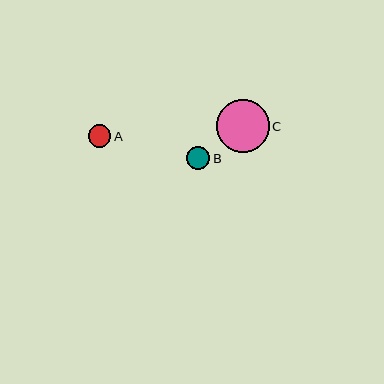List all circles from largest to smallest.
From largest to smallest: C, B, A.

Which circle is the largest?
Circle C is the largest with a size of approximately 53 pixels.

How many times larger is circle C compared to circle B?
Circle C is approximately 2.3 times the size of circle B.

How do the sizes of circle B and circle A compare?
Circle B and circle A are approximately the same size.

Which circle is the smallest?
Circle A is the smallest with a size of approximately 23 pixels.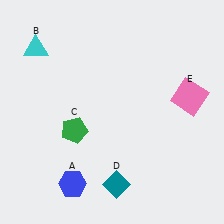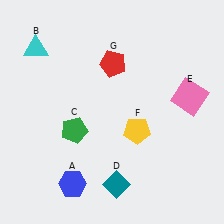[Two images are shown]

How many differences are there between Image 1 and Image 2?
There are 2 differences between the two images.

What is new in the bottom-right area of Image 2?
A yellow pentagon (F) was added in the bottom-right area of Image 2.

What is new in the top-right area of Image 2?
A red pentagon (G) was added in the top-right area of Image 2.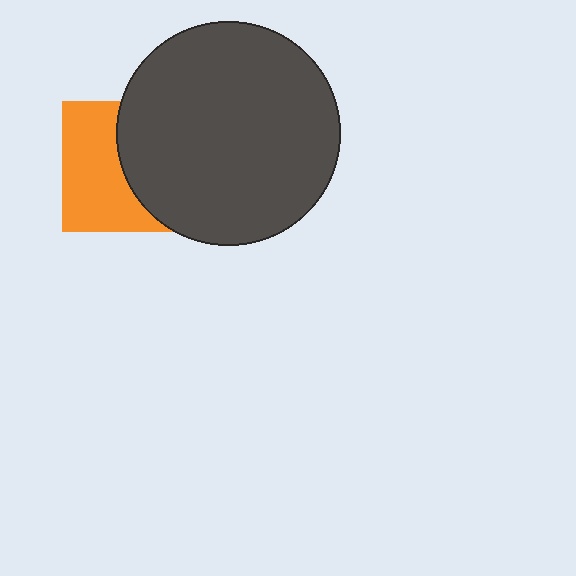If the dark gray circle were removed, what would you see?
You would see the complete orange square.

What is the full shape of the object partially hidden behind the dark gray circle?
The partially hidden object is an orange square.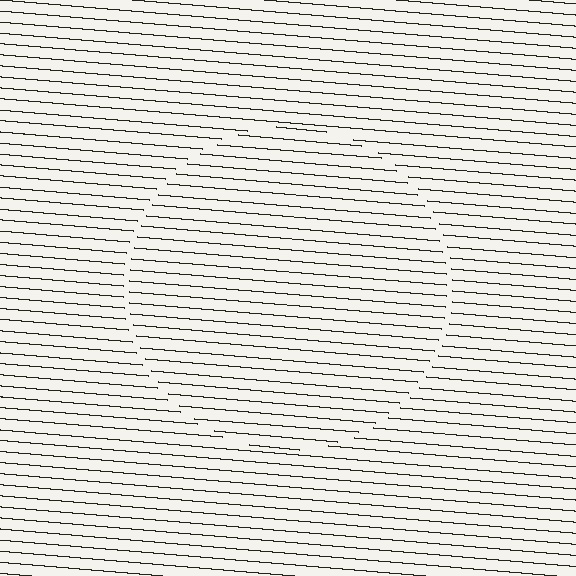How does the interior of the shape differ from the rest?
The interior of the shape contains the same grating, shifted by half a period — the contour is defined by the phase discontinuity where line-ends from the inner and outer gratings abut.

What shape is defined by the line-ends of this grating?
An illusory circle. The interior of the shape contains the same grating, shifted by half a period — the contour is defined by the phase discontinuity where line-ends from the inner and outer gratings abut.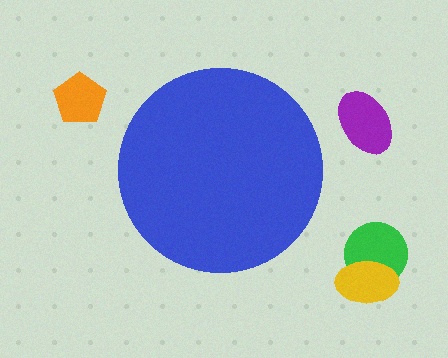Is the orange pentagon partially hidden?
No, the orange pentagon is fully visible.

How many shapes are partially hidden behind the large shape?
0 shapes are partially hidden.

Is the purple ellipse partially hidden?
No, the purple ellipse is fully visible.